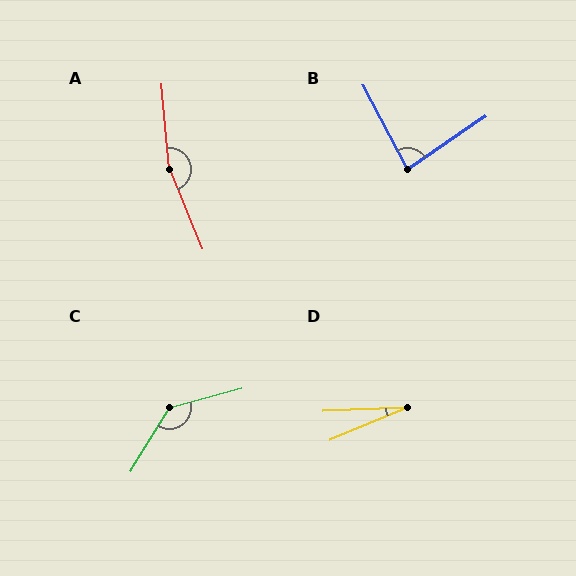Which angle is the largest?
A, at approximately 163 degrees.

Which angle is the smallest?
D, at approximately 21 degrees.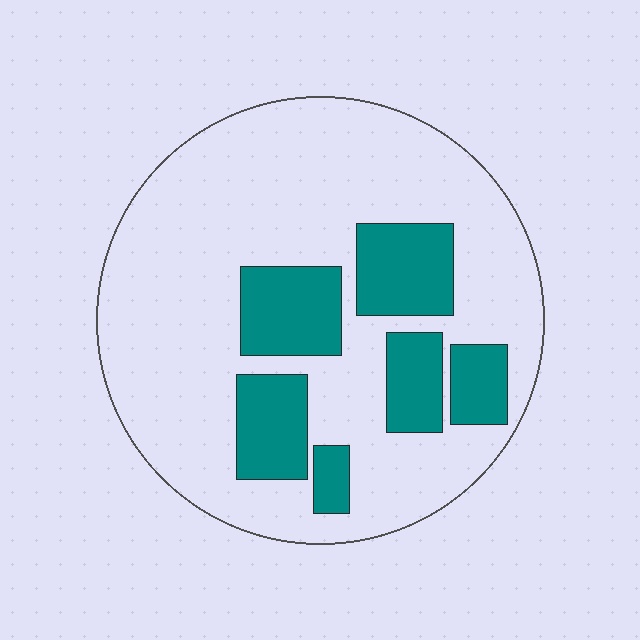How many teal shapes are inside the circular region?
6.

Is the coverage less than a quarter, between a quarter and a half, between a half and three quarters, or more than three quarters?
Less than a quarter.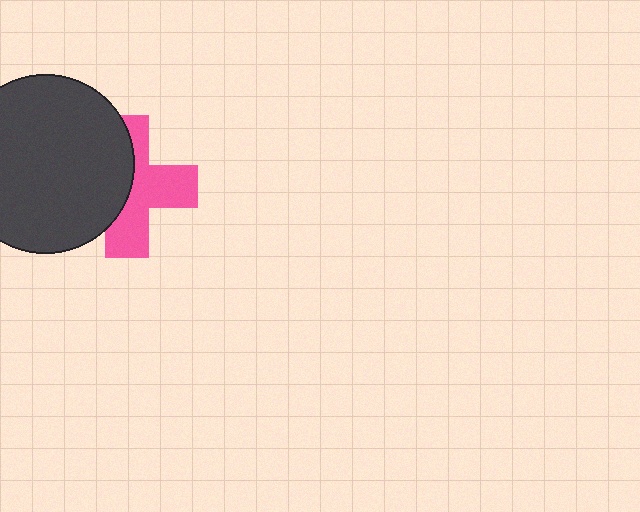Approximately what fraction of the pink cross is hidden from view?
Roughly 45% of the pink cross is hidden behind the dark gray circle.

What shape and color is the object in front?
The object in front is a dark gray circle.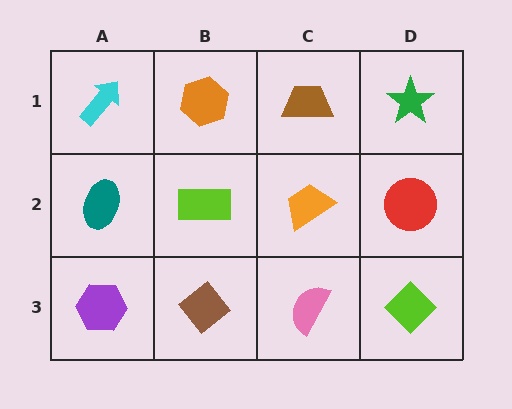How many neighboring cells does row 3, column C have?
3.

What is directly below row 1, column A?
A teal ellipse.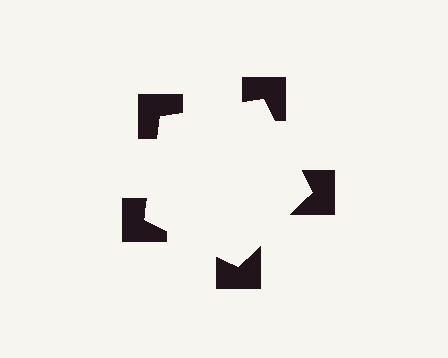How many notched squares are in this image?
There are 5 — one at each vertex of the illusory pentagon.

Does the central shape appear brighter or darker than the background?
It typically appears slightly brighter than the background, even though no actual brightness change is drawn.